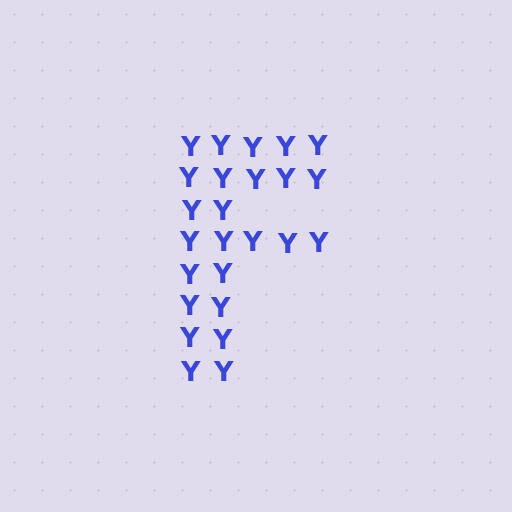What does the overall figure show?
The overall figure shows the letter F.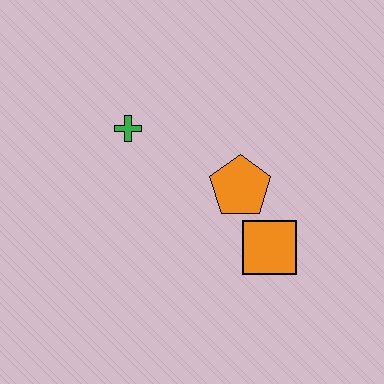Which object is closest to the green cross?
The orange pentagon is closest to the green cross.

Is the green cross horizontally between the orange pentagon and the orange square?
No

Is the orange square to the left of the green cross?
No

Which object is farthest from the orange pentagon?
The green cross is farthest from the orange pentagon.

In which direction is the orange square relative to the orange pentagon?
The orange square is below the orange pentagon.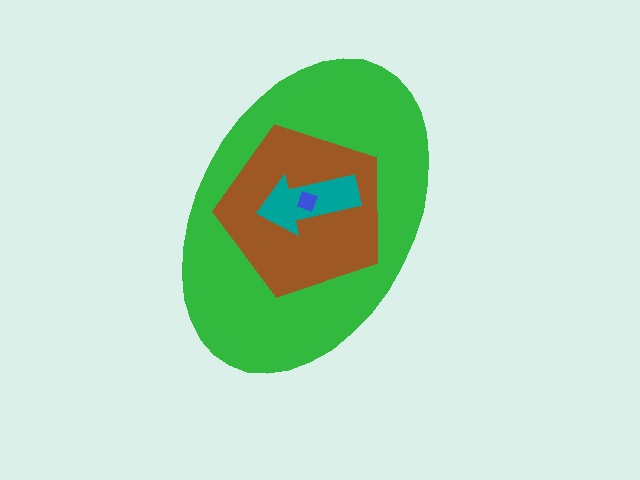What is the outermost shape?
The green ellipse.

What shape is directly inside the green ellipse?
The brown pentagon.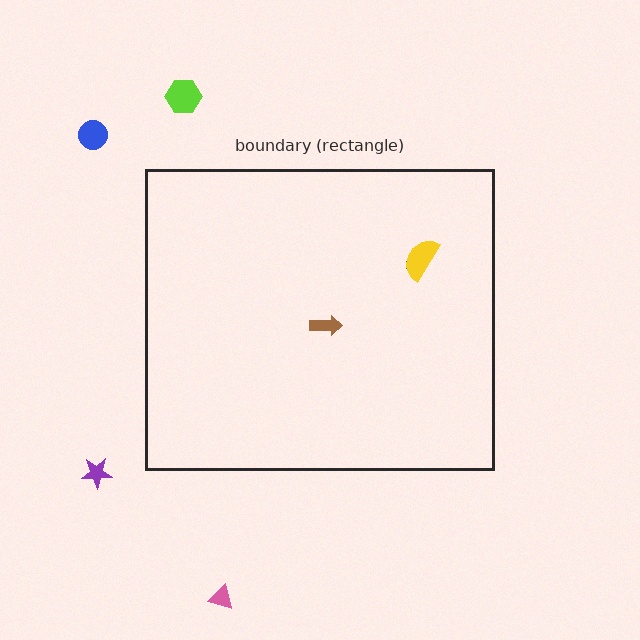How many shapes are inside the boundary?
3 inside, 4 outside.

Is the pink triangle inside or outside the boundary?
Outside.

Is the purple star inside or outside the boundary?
Outside.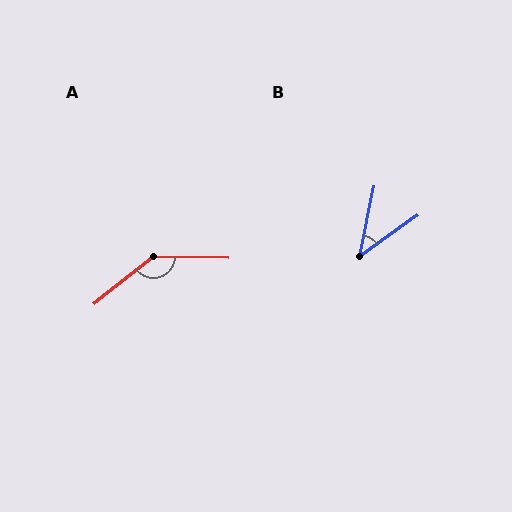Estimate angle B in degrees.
Approximately 44 degrees.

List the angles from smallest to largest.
B (44°), A (140°).